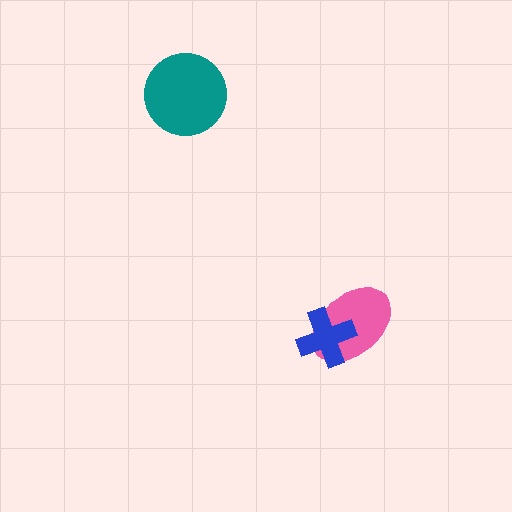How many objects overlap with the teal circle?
0 objects overlap with the teal circle.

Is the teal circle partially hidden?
No, no other shape covers it.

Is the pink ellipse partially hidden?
Yes, it is partially covered by another shape.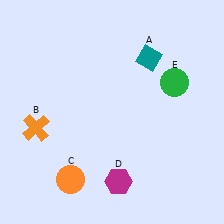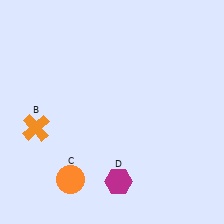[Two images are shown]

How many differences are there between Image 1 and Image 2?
There are 2 differences between the two images.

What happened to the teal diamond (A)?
The teal diamond (A) was removed in Image 2. It was in the top-right area of Image 1.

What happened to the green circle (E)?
The green circle (E) was removed in Image 2. It was in the top-right area of Image 1.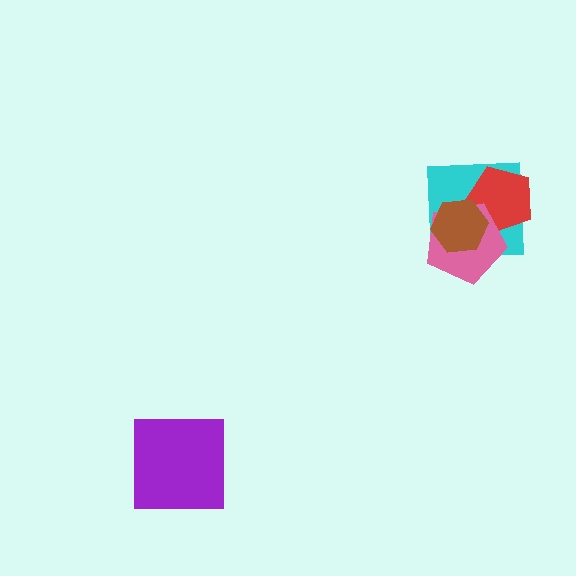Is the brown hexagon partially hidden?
No, no other shape covers it.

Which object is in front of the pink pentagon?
The brown hexagon is in front of the pink pentagon.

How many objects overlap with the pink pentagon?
3 objects overlap with the pink pentagon.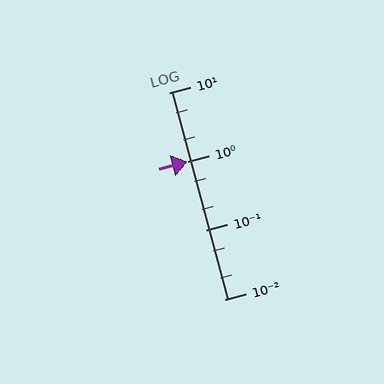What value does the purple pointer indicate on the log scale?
The pointer indicates approximately 0.99.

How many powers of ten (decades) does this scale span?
The scale spans 3 decades, from 0.01 to 10.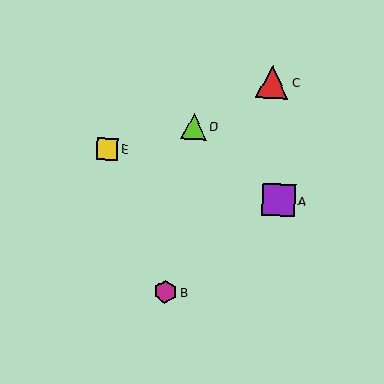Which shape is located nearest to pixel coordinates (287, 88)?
The red triangle (labeled C) at (272, 82) is nearest to that location.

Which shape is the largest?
The red triangle (labeled C) is the largest.